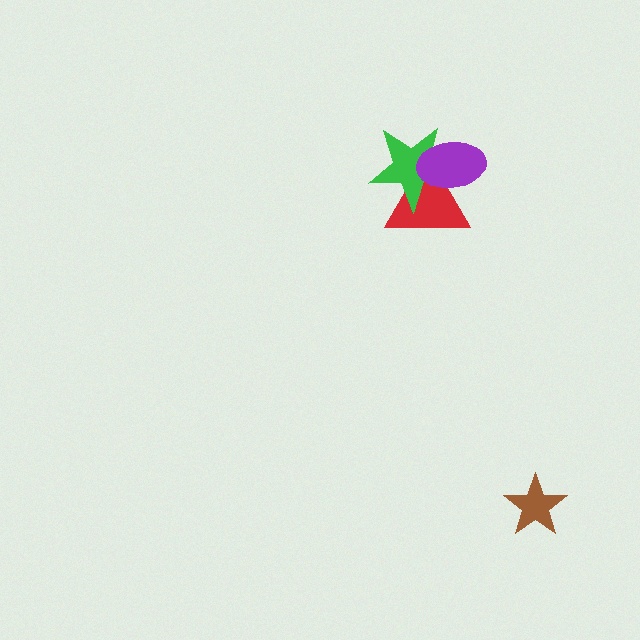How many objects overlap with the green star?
2 objects overlap with the green star.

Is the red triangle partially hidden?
Yes, it is partially covered by another shape.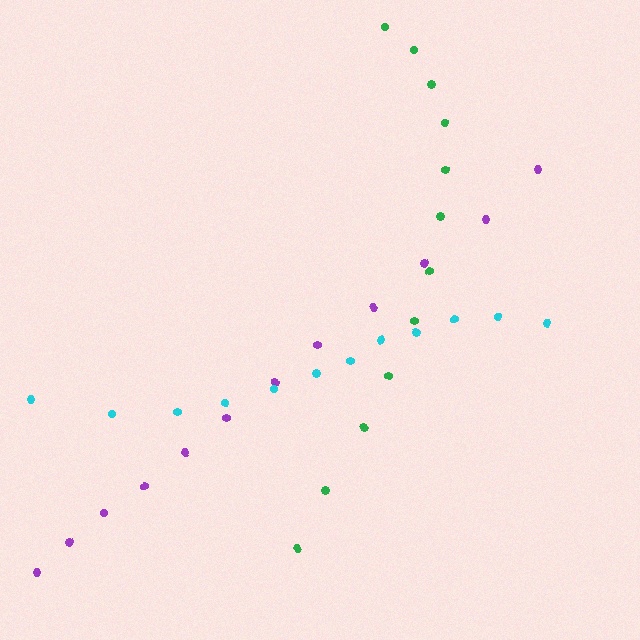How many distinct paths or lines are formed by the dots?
There are 3 distinct paths.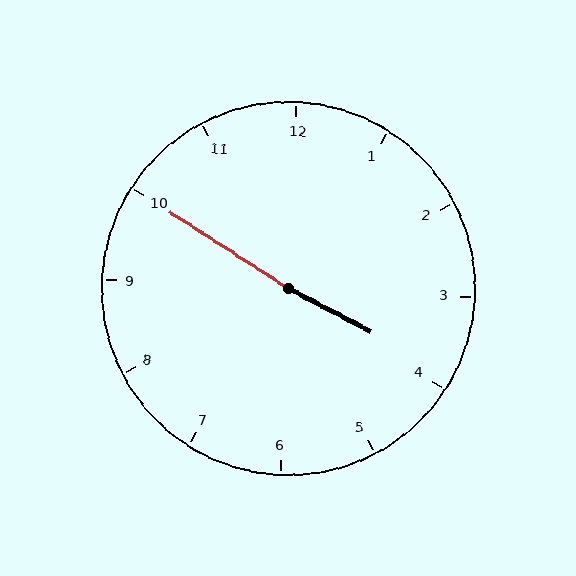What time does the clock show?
3:50.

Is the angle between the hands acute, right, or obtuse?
It is obtuse.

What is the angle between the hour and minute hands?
Approximately 175 degrees.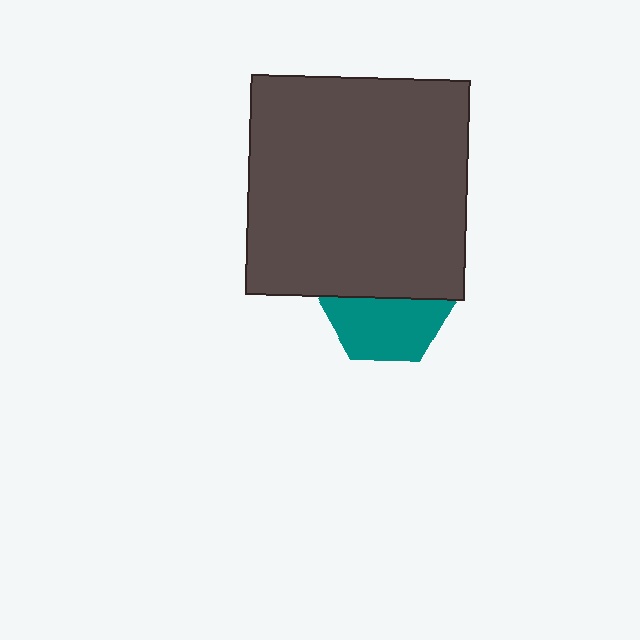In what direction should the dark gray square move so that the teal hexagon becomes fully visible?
The dark gray square should move up. That is the shortest direction to clear the overlap and leave the teal hexagon fully visible.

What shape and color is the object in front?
The object in front is a dark gray square.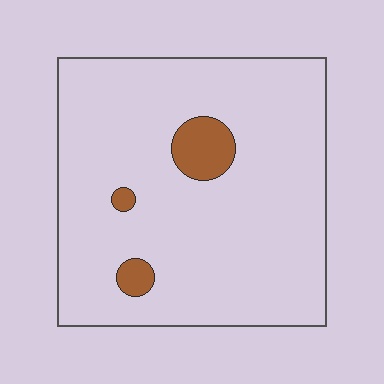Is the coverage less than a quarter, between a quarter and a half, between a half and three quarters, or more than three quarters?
Less than a quarter.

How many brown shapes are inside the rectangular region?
3.